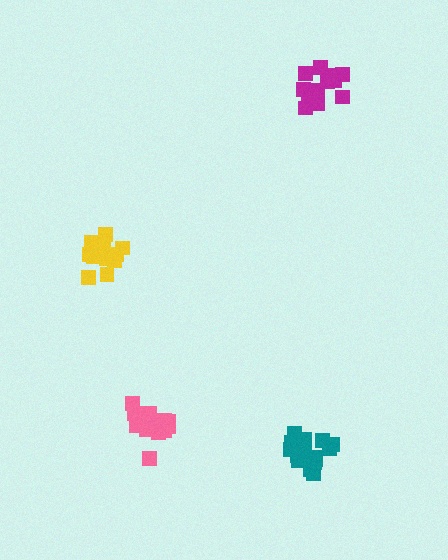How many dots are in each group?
Group 1: 19 dots, Group 2: 14 dots, Group 3: 18 dots, Group 4: 15 dots (66 total).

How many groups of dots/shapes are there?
There are 4 groups.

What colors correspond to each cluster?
The clusters are colored: pink, yellow, teal, magenta.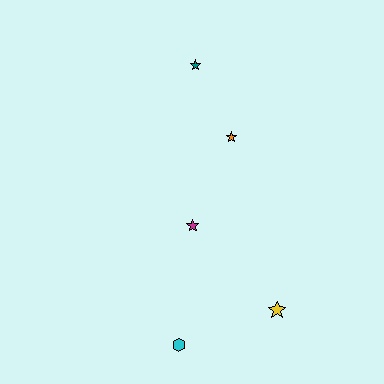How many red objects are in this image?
There are no red objects.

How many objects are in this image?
There are 5 objects.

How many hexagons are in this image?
There is 1 hexagon.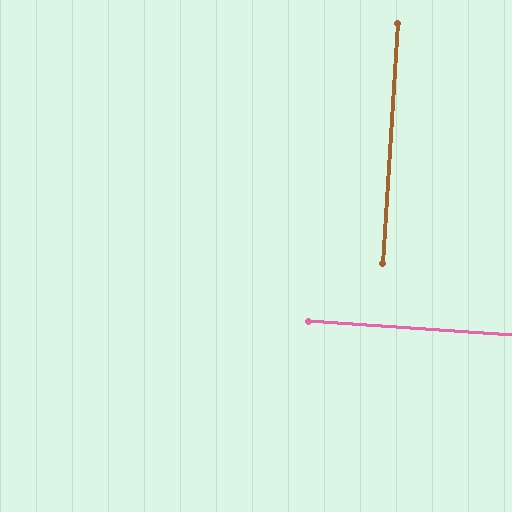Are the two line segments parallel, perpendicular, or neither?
Perpendicular — they meet at approximately 89°.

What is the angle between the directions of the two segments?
Approximately 89 degrees.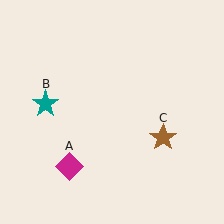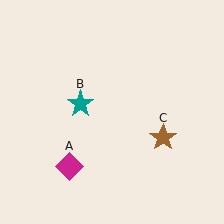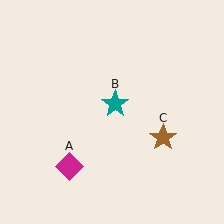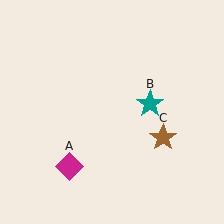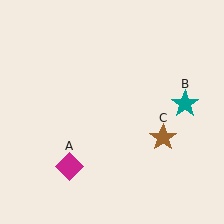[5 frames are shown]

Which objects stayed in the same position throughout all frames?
Magenta diamond (object A) and brown star (object C) remained stationary.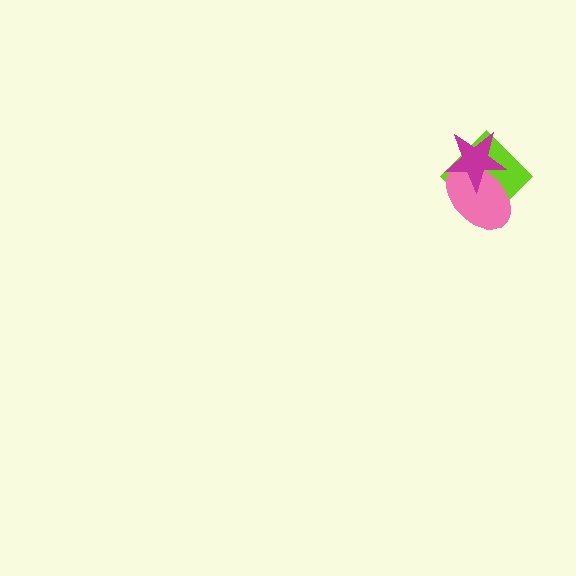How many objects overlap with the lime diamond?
2 objects overlap with the lime diamond.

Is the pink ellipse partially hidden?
Yes, it is partially covered by another shape.